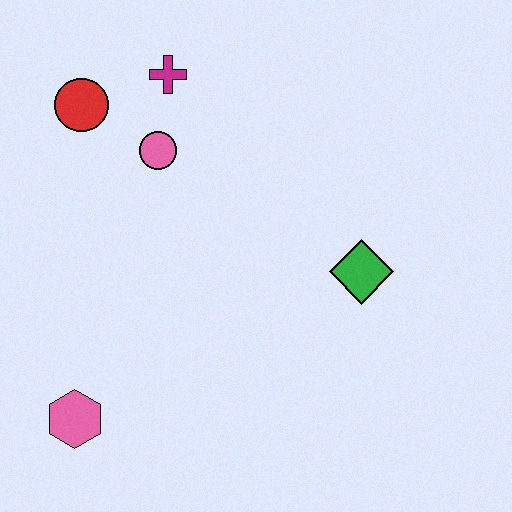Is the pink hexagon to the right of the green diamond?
No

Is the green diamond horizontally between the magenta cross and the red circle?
No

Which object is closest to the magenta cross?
The pink circle is closest to the magenta cross.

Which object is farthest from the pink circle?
The pink hexagon is farthest from the pink circle.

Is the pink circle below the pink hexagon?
No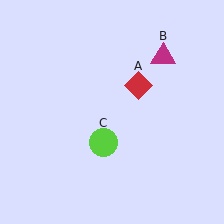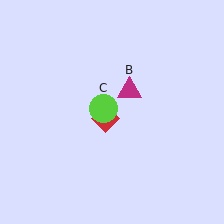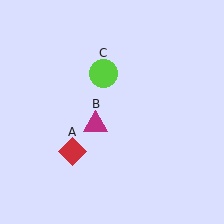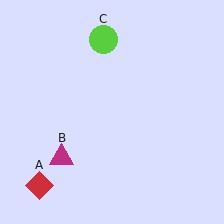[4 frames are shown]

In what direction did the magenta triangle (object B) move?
The magenta triangle (object B) moved down and to the left.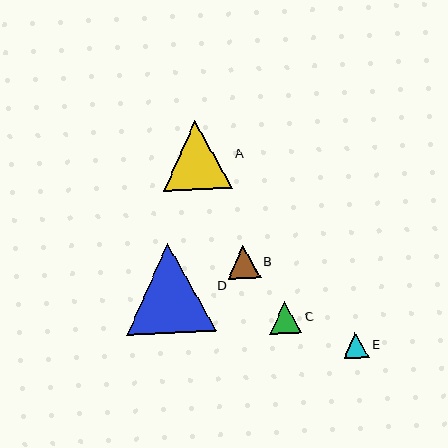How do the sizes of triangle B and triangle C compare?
Triangle B and triangle C are approximately the same size.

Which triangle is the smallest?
Triangle E is the smallest with a size of approximately 26 pixels.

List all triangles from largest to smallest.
From largest to smallest: D, A, B, C, E.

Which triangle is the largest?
Triangle D is the largest with a size of approximately 89 pixels.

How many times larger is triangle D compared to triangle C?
Triangle D is approximately 2.8 times the size of triangle C.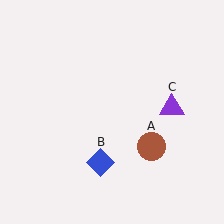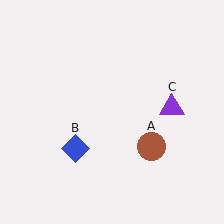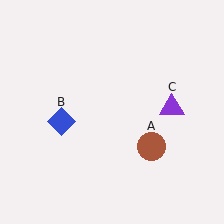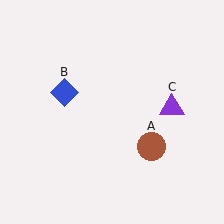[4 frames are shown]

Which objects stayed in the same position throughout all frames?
Brown circle (object A) and purple triangle (object C) remained stationary.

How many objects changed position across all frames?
1 object changed position: blue diamond (object B).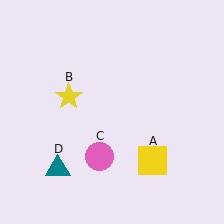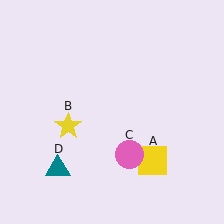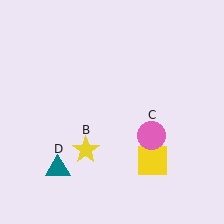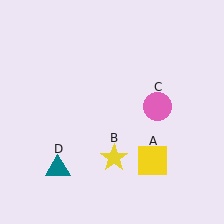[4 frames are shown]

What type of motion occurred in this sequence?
The yellow star (object B), pink circle (object C) rotated counterclockwise around the center of the scene.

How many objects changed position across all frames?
2 objects changed position: yellow star (object B), pink circle (object C).